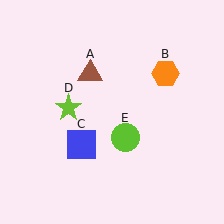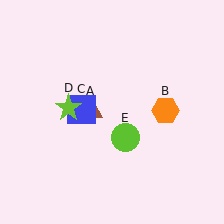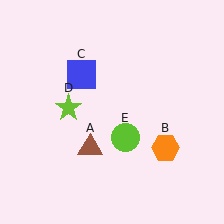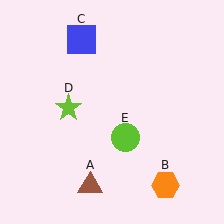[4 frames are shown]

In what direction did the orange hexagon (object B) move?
The orange hexagon (object B) moved down.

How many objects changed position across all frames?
3 objects changed position: brown triangle (object A), orange hexagon (object B), blue square (object C).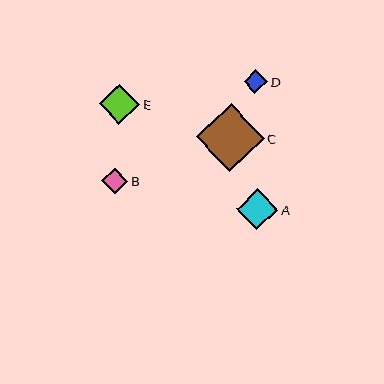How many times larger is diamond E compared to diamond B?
Diamond E is approximately 1.5 times the size of diamond B.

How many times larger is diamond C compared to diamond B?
Diamond C is approximately 2.6 times the size of diamond B.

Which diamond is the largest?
Diamond C is the largest with a size of approximately 68 pixels.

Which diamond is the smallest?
Diamond D is the smallest with a size of approximately 24 pixels.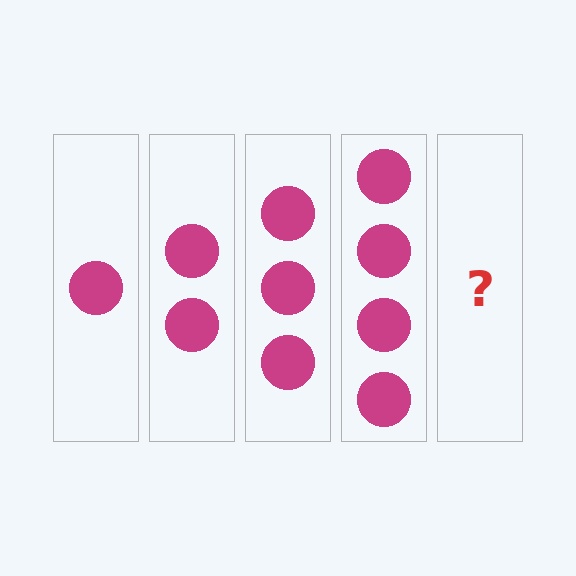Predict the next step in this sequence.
The next step is 5 circles.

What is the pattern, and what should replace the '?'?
The pattern is that each step adds one more circle. The '?' should be 5 circles.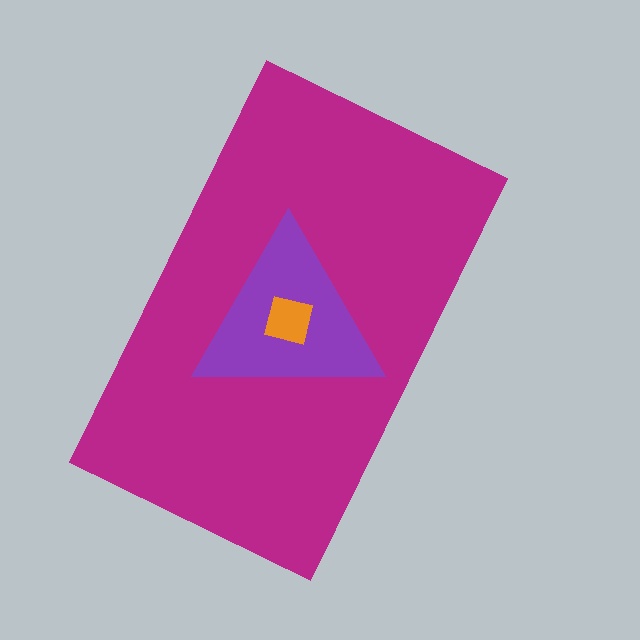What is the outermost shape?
The magenta rectangle.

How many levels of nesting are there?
3.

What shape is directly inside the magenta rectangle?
The purple triangle.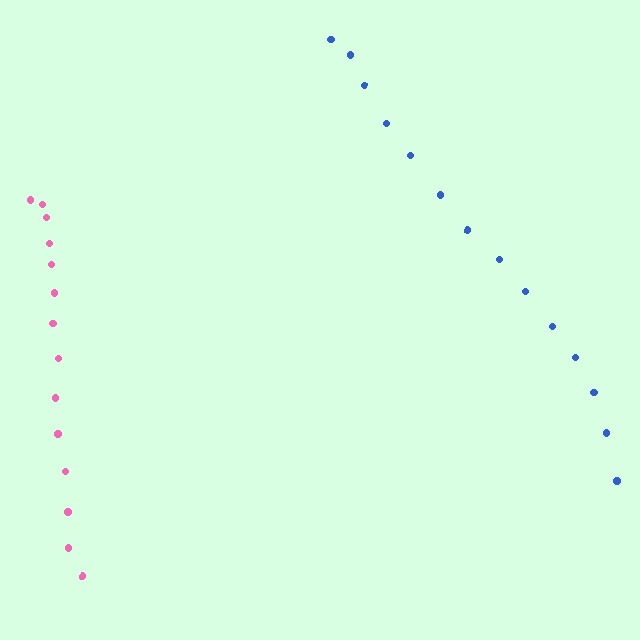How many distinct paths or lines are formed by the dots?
There are 2 distinct paths.